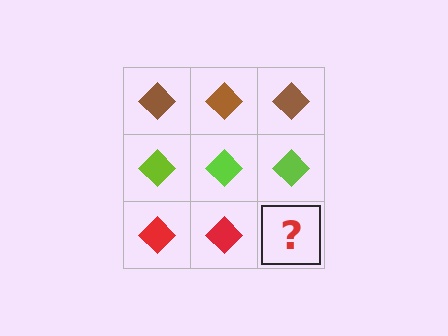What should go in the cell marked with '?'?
The missing cell should contain a red diamond.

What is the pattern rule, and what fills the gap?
The rule is that each row has a consistent color. The gap should be filled with a red diamond.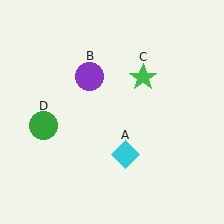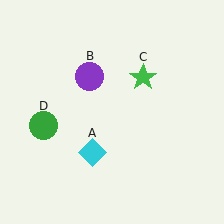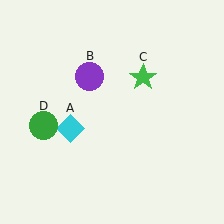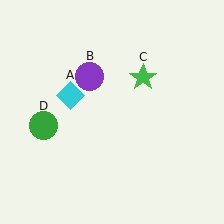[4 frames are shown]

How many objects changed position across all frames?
1 object changed position: cyan diamond (object A).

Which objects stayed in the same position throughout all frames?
Purple circle (object B) and green star (object C) and green circle (object D) remained stationary.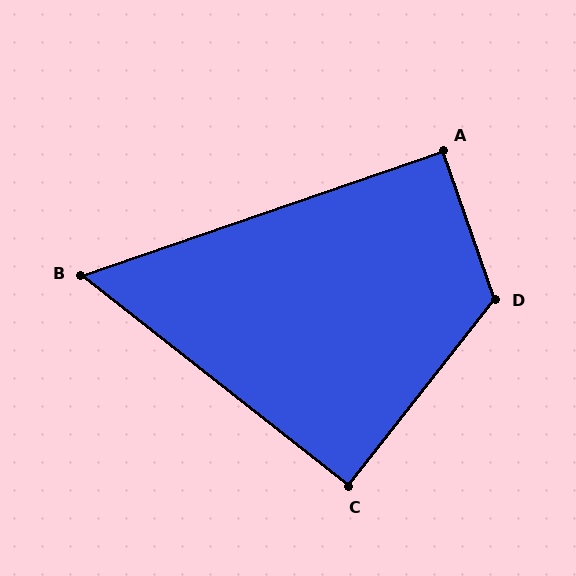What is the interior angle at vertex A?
Approximately 90 degrees (approximately right).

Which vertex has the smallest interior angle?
B, at approximately 57 degrees.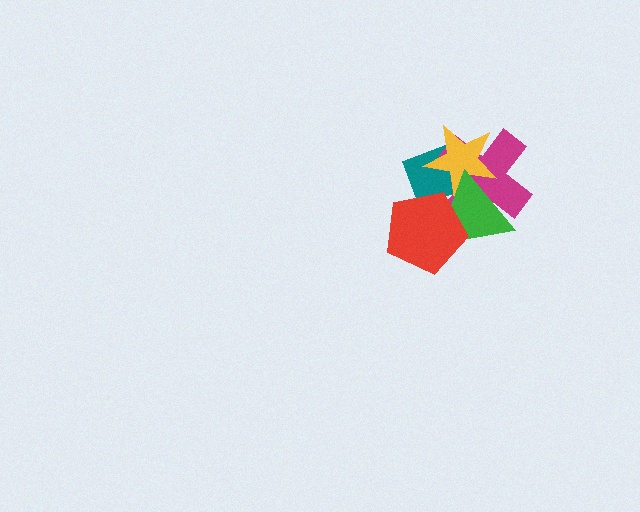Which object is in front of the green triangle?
The red pentagon is in front of the green triangle.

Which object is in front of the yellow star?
The green triangle is in front of the yellow star.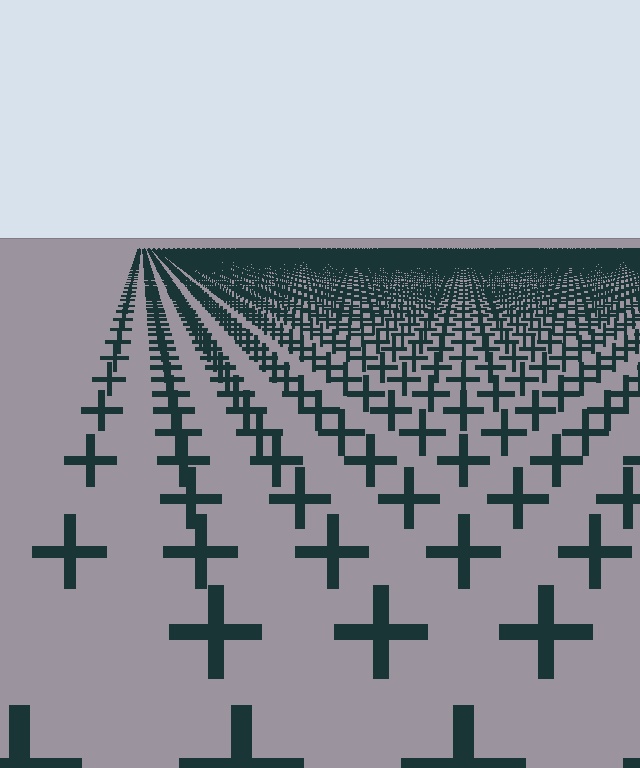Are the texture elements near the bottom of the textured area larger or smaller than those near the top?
Larger. Near the bottom, elements are closer to the viewer and appear at a bigger on-screen size.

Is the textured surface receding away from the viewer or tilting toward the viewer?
The surface is receding away from the viewer. Texture elements get smaller and denser toward the top.